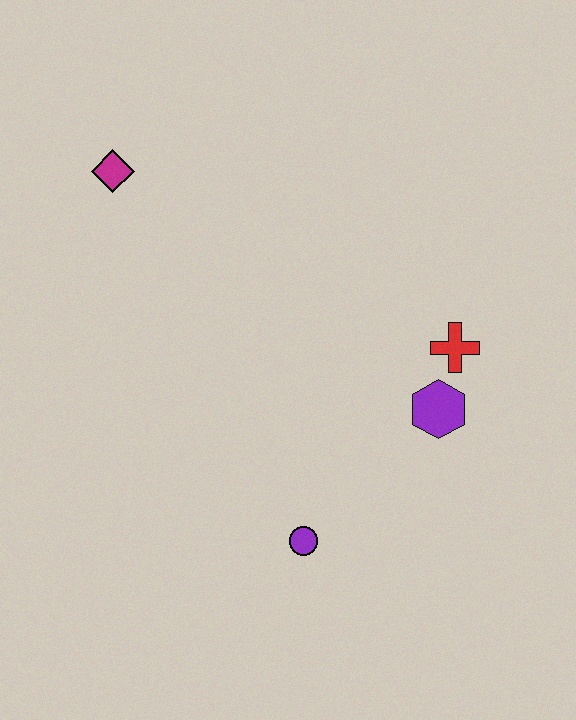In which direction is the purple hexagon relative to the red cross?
The purple hexagon is below the red cross.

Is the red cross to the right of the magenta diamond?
Yes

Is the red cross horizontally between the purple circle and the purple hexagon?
No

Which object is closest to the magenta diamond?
The red cross is closest to the magenta diamond.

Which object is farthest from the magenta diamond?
The purple circle is farthest from the magenta diamond.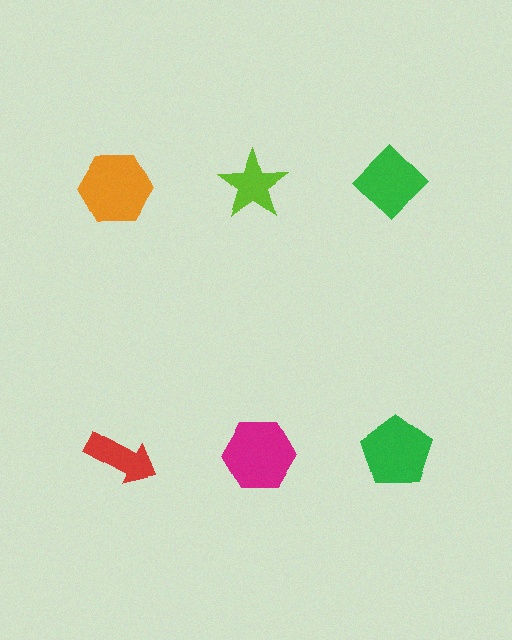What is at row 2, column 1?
A red arrow.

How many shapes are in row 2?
3 shapes.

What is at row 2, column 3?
A green pentagon.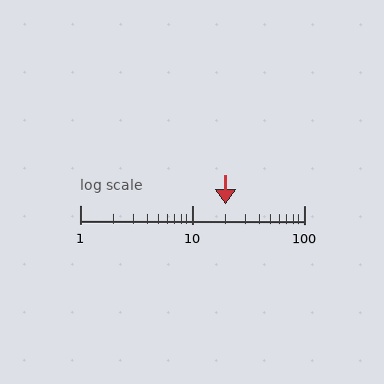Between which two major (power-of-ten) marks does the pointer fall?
The pointer is between 10 and 100.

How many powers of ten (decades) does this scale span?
The scale spans 2 decades, from 1 to 100.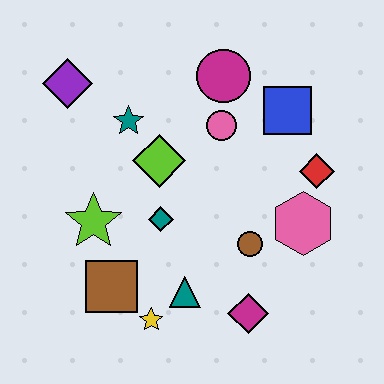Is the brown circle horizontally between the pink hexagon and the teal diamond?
Yes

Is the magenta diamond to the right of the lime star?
Yes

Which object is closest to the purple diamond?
The teal star is closest to the purple diamond.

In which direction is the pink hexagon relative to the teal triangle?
The pink hexagon is to the right of the teal triangle.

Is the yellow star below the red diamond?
Yes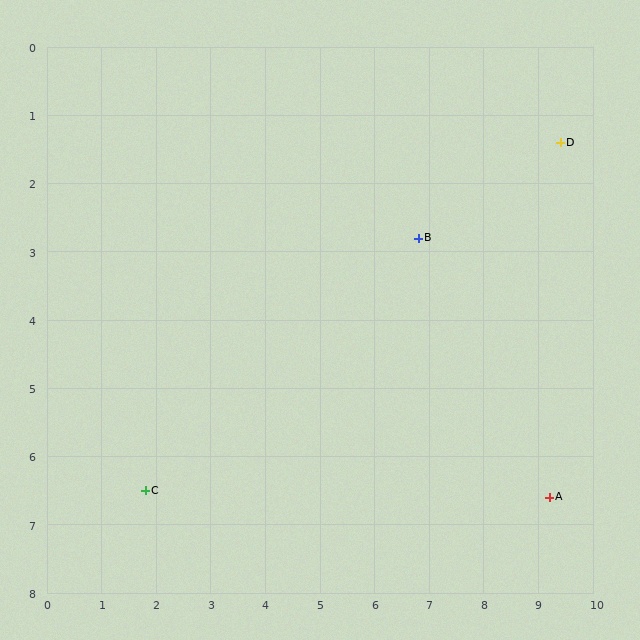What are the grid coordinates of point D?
Point D is at approximately (9.4, 1.4).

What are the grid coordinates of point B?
Point B is at approximately (6.8, 2.8).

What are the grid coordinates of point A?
Point A is at approximately (9.2, 6.6).